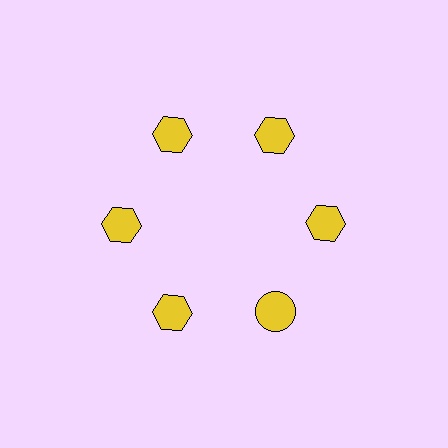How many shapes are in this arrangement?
There are 6 shapes arranged in a ring pattern.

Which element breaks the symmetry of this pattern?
The yellow circle at roughly the 5 o'clock position breaks the symmetry. All other shapes are yellow hexagons.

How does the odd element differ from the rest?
It has a different shape: circle instead of hexagon.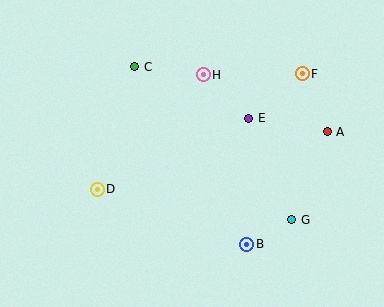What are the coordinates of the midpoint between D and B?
The midpoint between D and B is at (172, 217).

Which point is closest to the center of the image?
Point E at (249, 118) is closest to the center.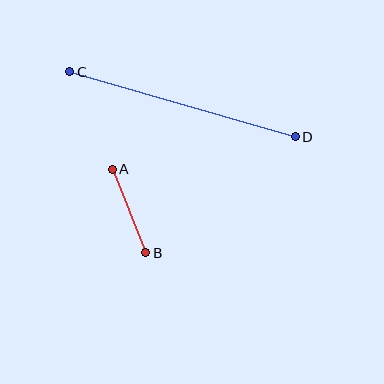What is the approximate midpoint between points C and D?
The midpoint is at approximately (182, 104) pixels.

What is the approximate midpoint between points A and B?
The midpoint is at approximately (129, 211) pixels.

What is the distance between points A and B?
The distance is approximately 90 pixels.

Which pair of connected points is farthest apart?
Points C and D are farthest apart.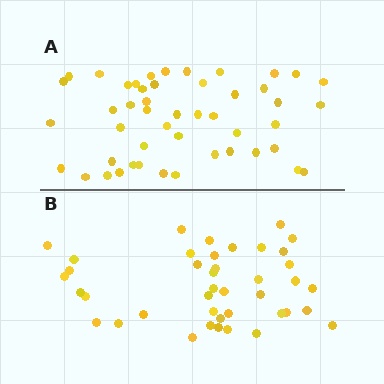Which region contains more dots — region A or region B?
Region A (the top region) has more dots.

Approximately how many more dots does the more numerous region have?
Region A has roughly 8 or so more dots than region B.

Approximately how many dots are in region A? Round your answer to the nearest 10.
About 50 dots. (The exact count is 48, which rounds to 50.)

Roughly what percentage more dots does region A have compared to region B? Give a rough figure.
About 15% more.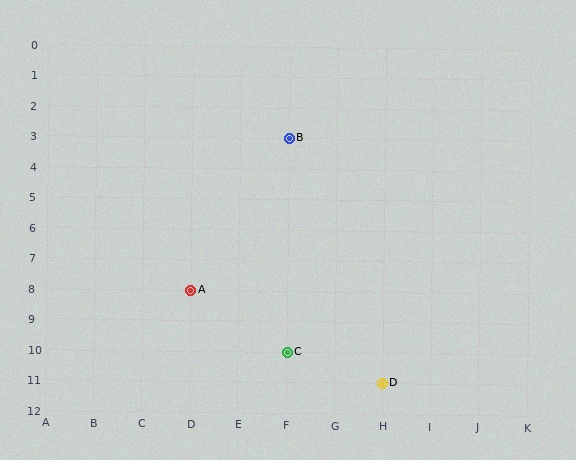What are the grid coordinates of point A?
Point A is at grid coordinates (D, 8).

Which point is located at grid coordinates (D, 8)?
Point A is at (D, 8).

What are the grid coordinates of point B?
Point B is at grid coordinates (F, 3).